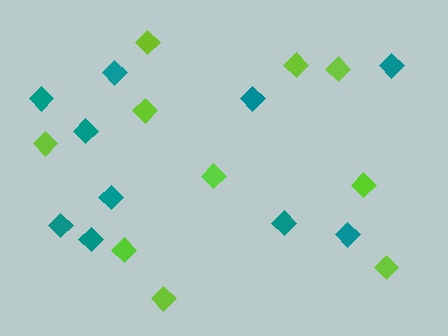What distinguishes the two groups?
There are 2 groups: one group of lime diamonds (10) and one group of teal diamonds (10).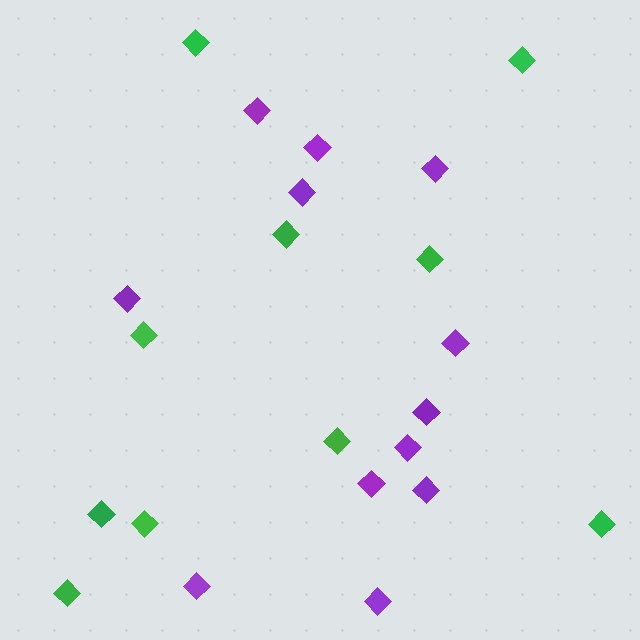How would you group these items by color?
There are 2 groups: one group of green diamonds (10) and one group of purple diamonds (12).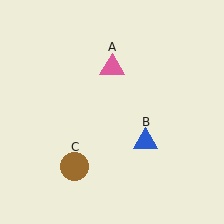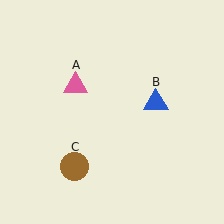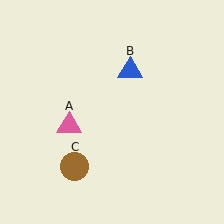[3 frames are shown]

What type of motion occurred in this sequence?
The pink triangle (object A), blue triangle (object B) rotated counterclockwise around the center of the scene.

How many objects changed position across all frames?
2 objects changed position: pink triangle (object A), blue triangle (object B).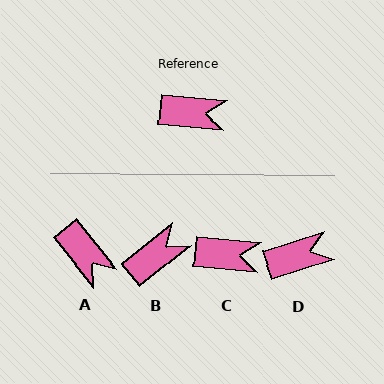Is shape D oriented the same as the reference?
No, it is off by about 24 degrees.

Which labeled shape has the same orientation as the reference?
C.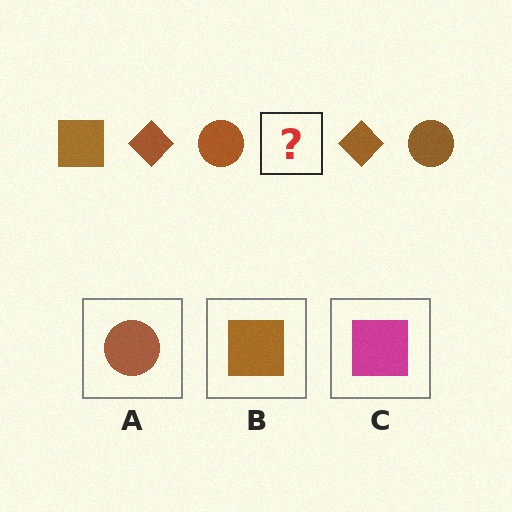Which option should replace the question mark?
Option B.